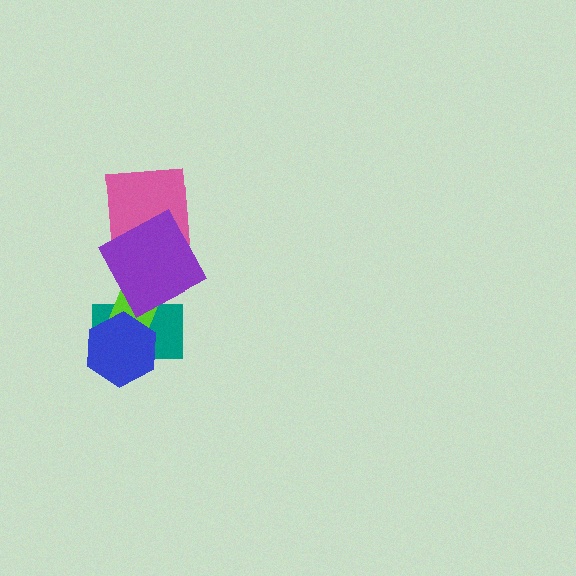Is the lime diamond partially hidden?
Yes, it is partially covered by another shape.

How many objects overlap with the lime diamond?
3 objects overlap with the lime diamond.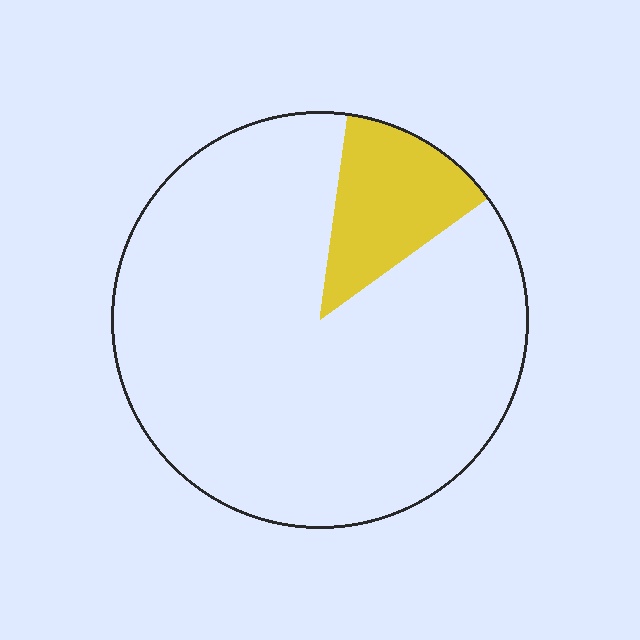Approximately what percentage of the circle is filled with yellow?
Approximately 15%.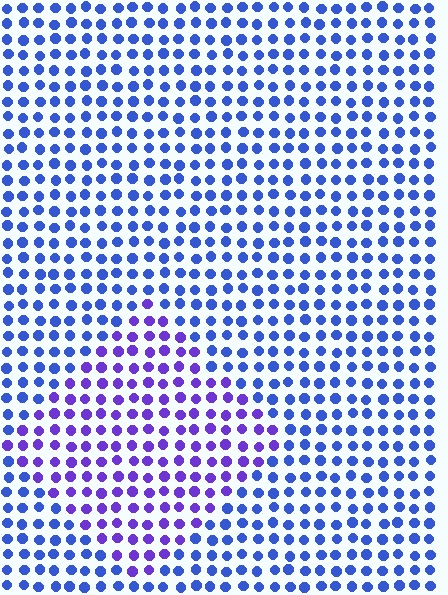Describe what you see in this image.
The image is filled with small blue elements in a uniform arrangement. A diamond-shaped region is visible where the elements are tinted to a slightly different hue, forming a subtle color boundary.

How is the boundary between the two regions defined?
The boundary is defined purely by a slight shift in hue (about 35 degrees). Spacing, size, and orientation are identical on both sides.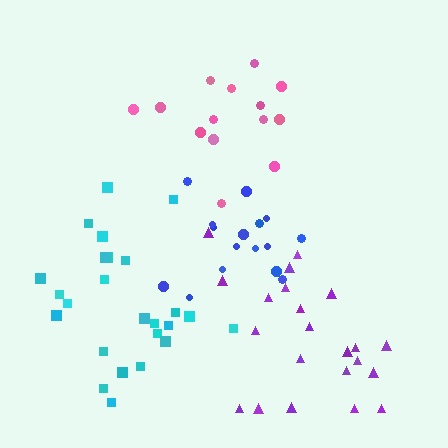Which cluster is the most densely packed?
Blue.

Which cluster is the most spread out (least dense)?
Cyan.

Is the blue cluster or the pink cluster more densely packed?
Blue.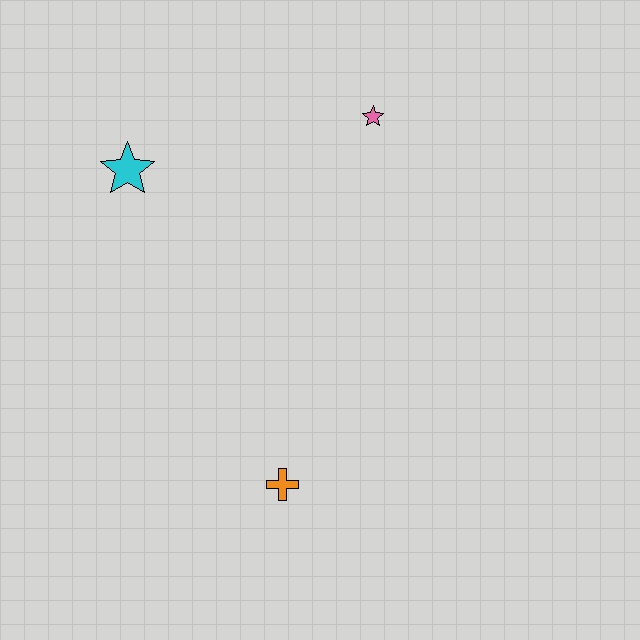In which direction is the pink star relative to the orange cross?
The pink star is above the orange cross.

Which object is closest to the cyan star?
The pink star is closest to the cyan star.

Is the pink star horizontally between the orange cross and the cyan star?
No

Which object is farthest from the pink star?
The orange cross is farthest from the pink star.